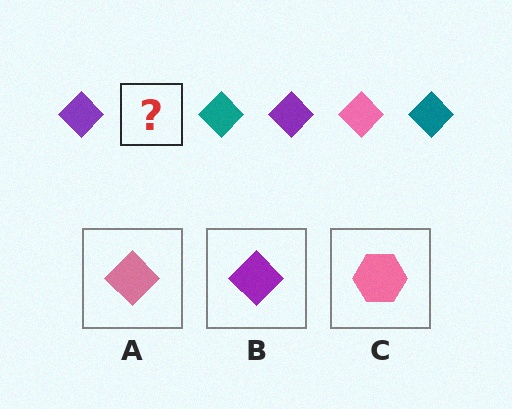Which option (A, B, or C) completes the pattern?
A.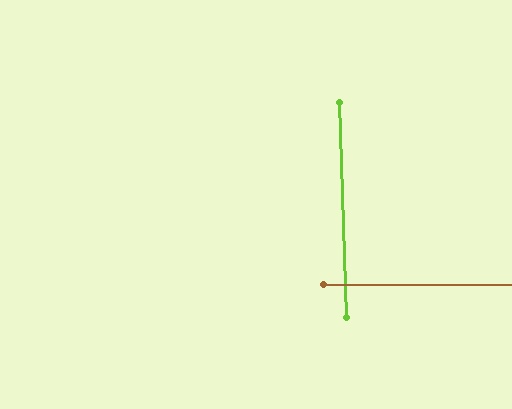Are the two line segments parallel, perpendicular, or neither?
Perpendicular — they meet at approximately 88°.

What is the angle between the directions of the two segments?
Approximately 88 degrees.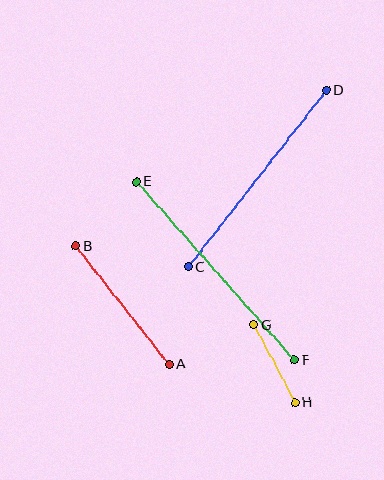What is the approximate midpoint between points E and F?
The midpoint is at approximately (216, 271) pixels.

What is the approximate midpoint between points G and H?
The midpoint is at approximately (274, 364) pixels.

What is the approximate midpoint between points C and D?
The midpoint is at approximately (257, 179) pixels.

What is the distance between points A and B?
The distance is approximately 151 pixels.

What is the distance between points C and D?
The distance is approximately 224 pixels.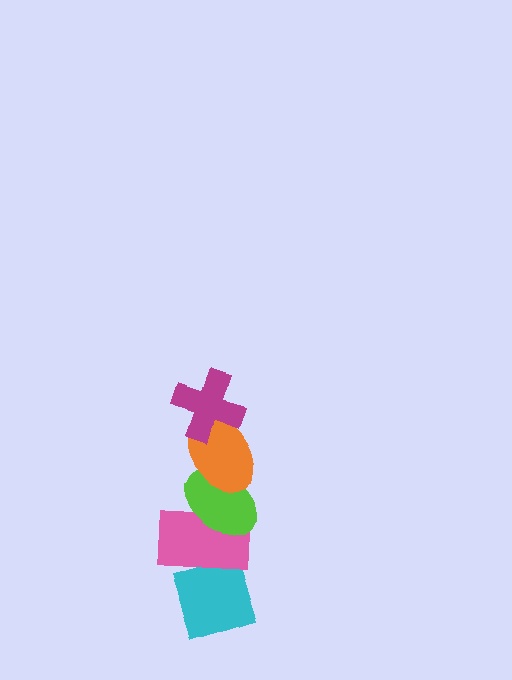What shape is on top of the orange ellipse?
The magenta cross is on top of the orange ellipse.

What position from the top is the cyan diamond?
The cyan diamond is 5th from the top.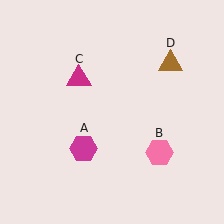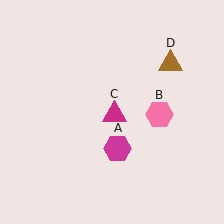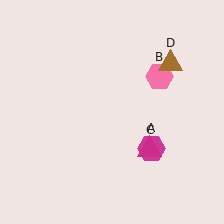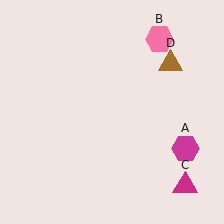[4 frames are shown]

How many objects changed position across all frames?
3 objects changed position: magenta hexagon (object A), pink hexagon (object B), magenta triangle (object C).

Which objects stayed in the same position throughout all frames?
Brown triangle (object D) remained stationary.